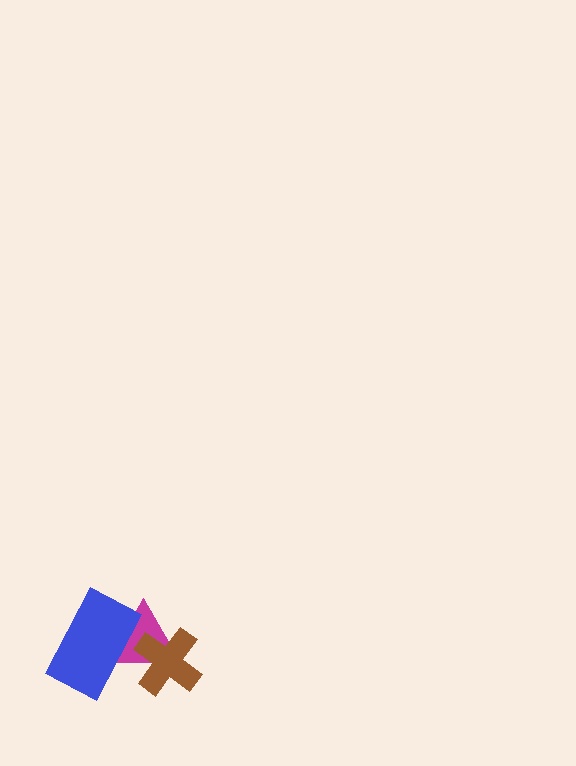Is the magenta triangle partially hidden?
Yes, it is partially covered by another shape.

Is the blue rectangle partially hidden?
No, no other shape covers it.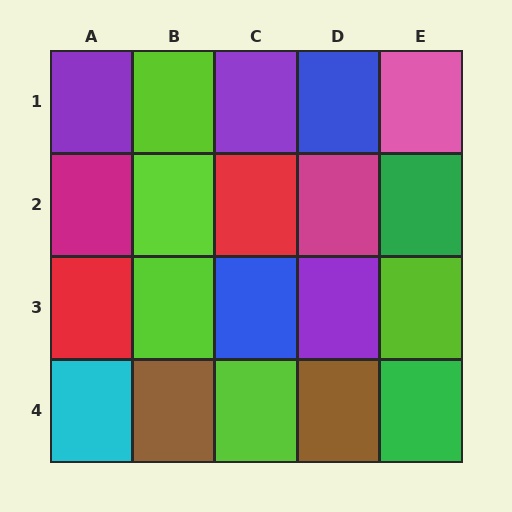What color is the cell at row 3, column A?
Red.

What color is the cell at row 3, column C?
Blue.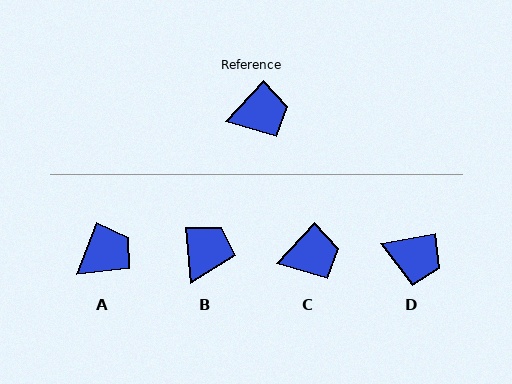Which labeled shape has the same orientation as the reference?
C.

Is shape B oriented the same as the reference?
No, it is off by about 48 degrees.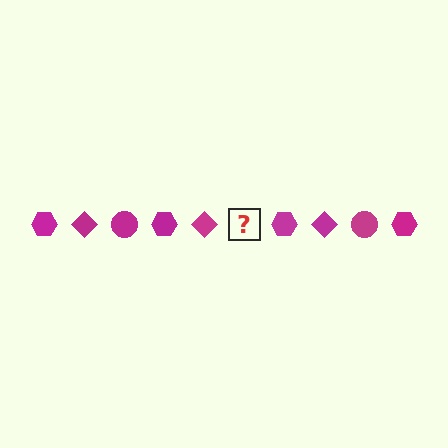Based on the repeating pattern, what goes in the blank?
The blank should be a magenta circle.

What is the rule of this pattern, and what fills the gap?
The rule is that the pattern cycles through hexagon, diamond, circle shapes in magenta. The gap should be filled with a magenta circle.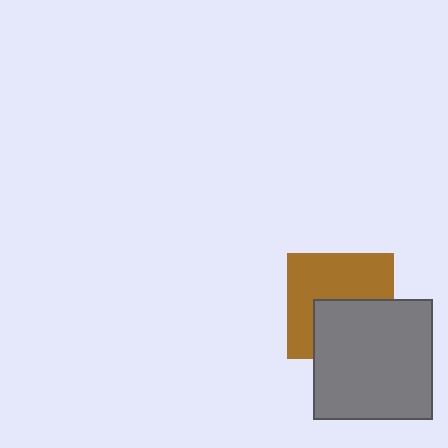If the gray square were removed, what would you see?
You would see the complete brown square.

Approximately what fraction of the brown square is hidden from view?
Roughly 43% of the brown square is hidden behind the gray square.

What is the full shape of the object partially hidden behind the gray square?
The partially hidden object is a brown square.